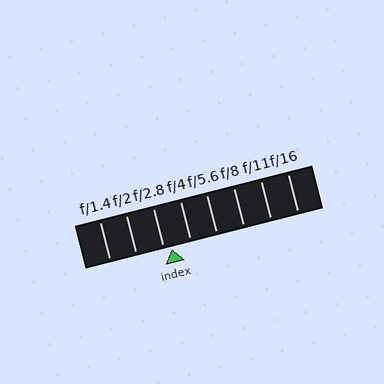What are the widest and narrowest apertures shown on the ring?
The widest aperture shown is f/1.4 and the narrowest is f/16.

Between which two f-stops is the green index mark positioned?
The index mark is between f/2.8 and f/4.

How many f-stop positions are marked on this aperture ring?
There are 8 f-stop positions marked.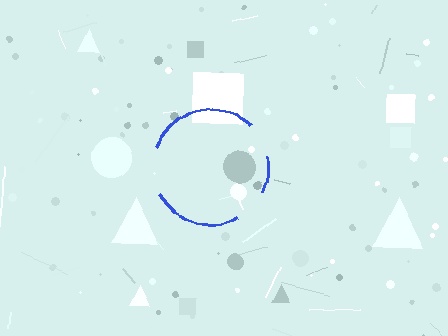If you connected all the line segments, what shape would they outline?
They would outline a circle.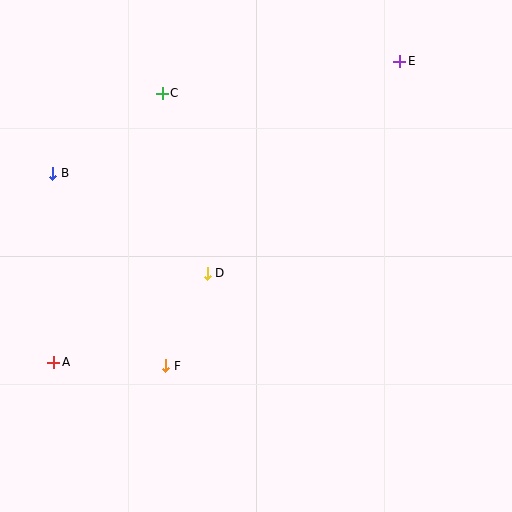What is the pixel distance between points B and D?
The distance between B and D is 184 pixels.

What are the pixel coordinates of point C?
Point C is at (162, 93).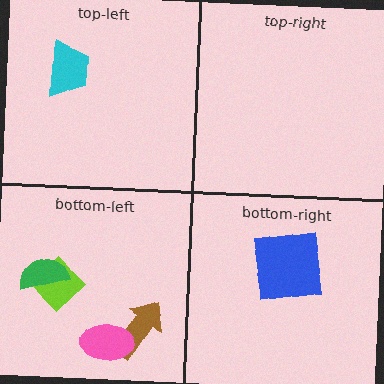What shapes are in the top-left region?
The cyan trapezoid.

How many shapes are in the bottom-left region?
4.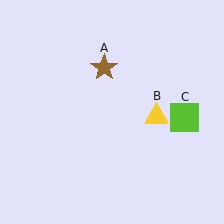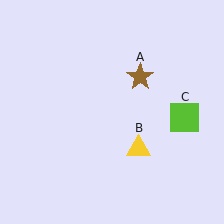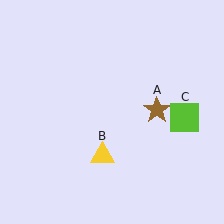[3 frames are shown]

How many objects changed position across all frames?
2 objects changed position: brown star (object A), yellow triangle (object B).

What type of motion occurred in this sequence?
The brown star (object A), yellow triangle (object B) rotated clockwise around the center of the scene.